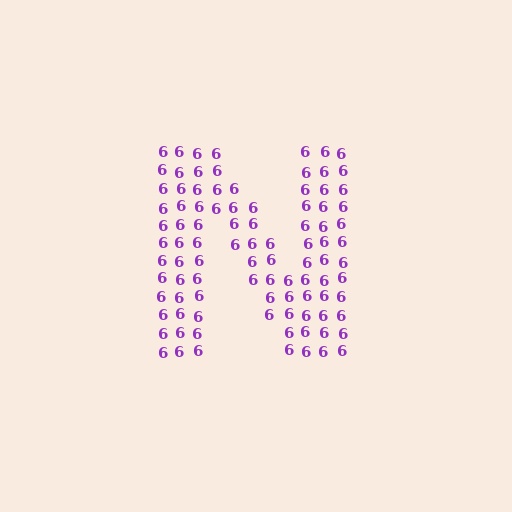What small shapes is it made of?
It is made of small digit 6's.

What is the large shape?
The large shape is the letter N.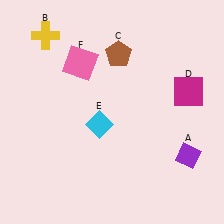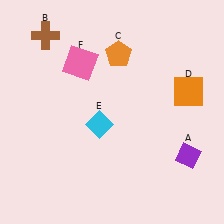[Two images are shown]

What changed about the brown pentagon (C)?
In Image 1, C is brown. In Image 2, it changed to orange.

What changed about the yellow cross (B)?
In Image 1, B is yellow. In Image 2, it changed to brown.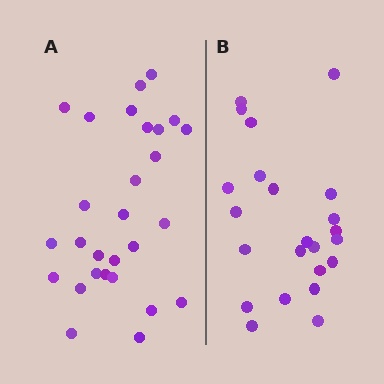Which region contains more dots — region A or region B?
Region A (the left region) has more dots.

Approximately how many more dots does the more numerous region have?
Region A has about 5 more dots than region B.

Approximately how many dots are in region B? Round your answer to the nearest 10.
About 20 dots. (The exact count is 23, which rounds to 20.)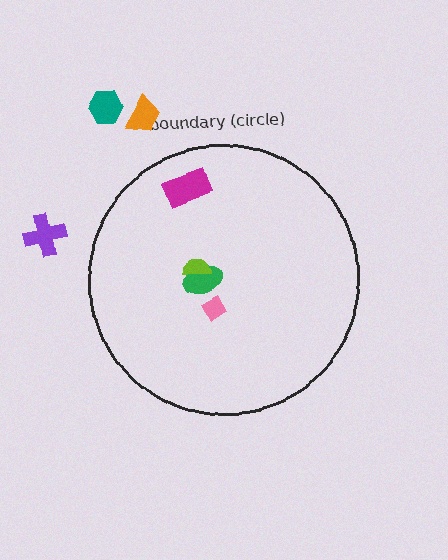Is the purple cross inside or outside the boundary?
Outside.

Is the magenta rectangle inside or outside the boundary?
Inside.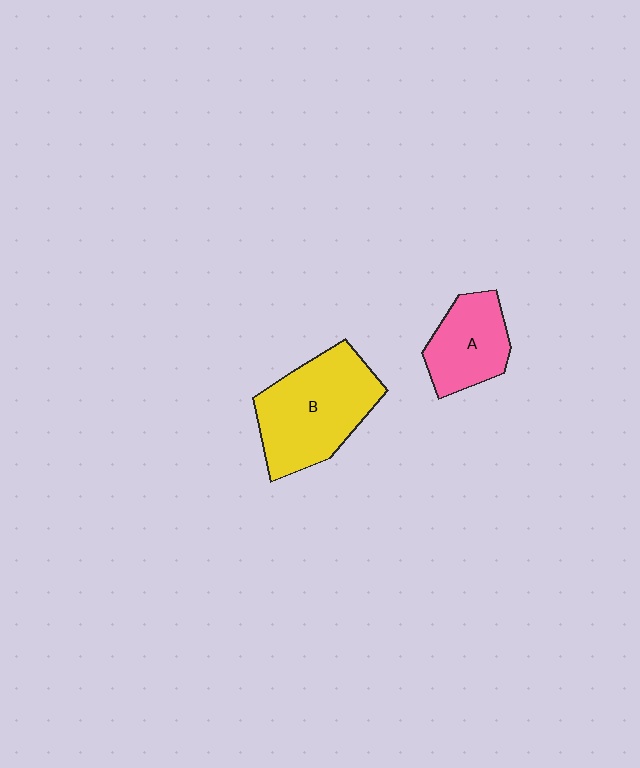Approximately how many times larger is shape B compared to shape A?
Approximately 1.7 times.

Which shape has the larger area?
Shape B (yellow).